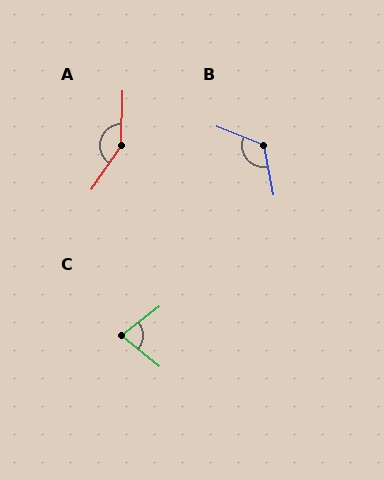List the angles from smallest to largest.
C (76°), B (123°), A (146°).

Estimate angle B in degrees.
Approximately 123 degrees.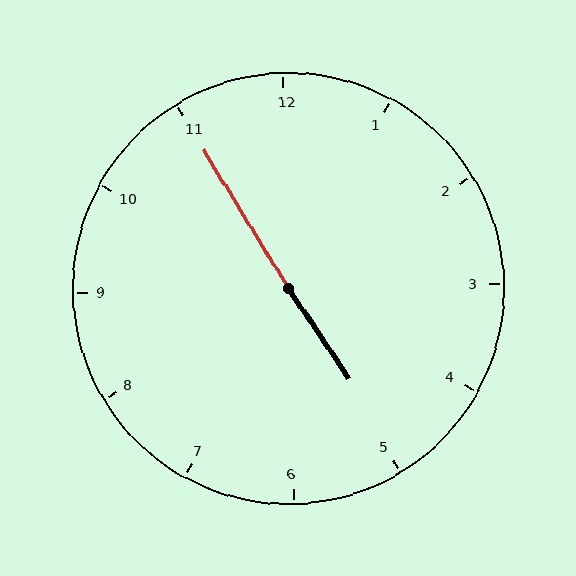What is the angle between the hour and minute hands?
Approximately 178 degrees.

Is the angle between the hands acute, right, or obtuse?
It is obtuse.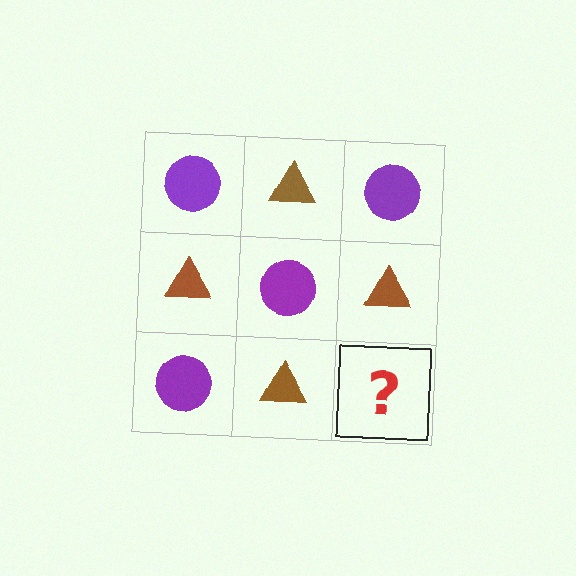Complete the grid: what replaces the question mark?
The question mark should be replaced with a purple circle.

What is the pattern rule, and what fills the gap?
The rule is that it alternates purple circle and brown triangle in a checkerboard pattern. The gap should be filled with a purple circle.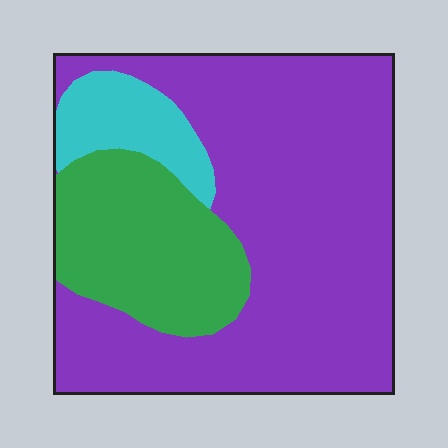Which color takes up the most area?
Purple, at roughly 65%.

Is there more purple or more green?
Purple.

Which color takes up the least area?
Cyan, at roughly 10%.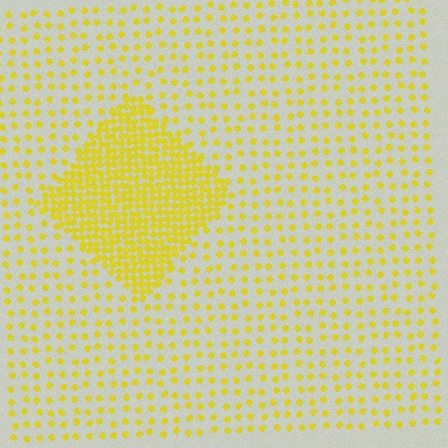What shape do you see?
I see a diamond.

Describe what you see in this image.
The image contains small yellow elements arranged at two different densities. A diamond-shaped region is visible where the elements are more densely packed than the surrounding area.